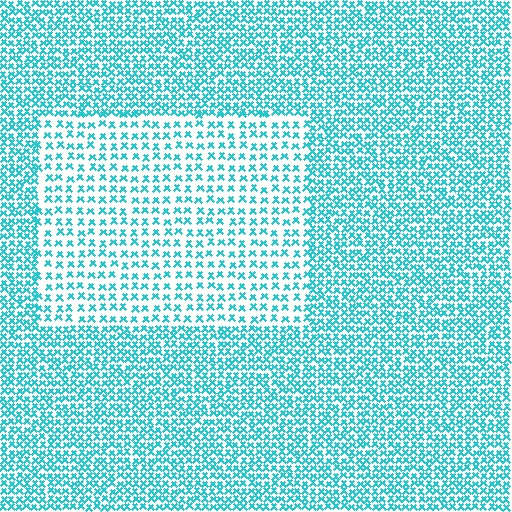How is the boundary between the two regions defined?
The boundary is defined by a change in element density (approximately 1.9x ratio). All elements are the same color, size, and shape.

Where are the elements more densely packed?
The elements are more densely packed outside the rectangle boundary.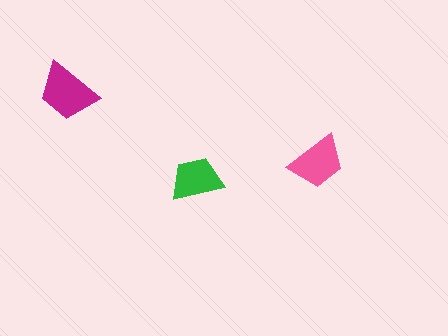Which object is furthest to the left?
The magenta trapezoid is leftmost.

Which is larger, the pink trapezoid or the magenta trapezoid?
The magenta one.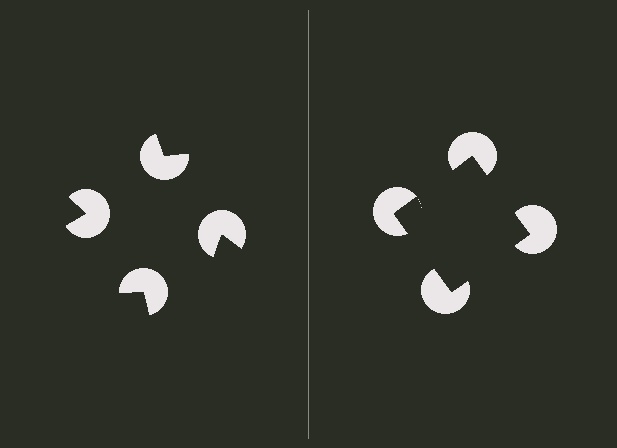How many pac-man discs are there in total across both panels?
8 — 4 on each side.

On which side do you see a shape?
An illusory square appears on the right side. On the left side the wedge cuts are rotated, so no coherent shape forms.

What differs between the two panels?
The pac-man discs are positioned identically on both sides; only the wedge orientations differ. On the right they align to a square; on the left they are misaligned.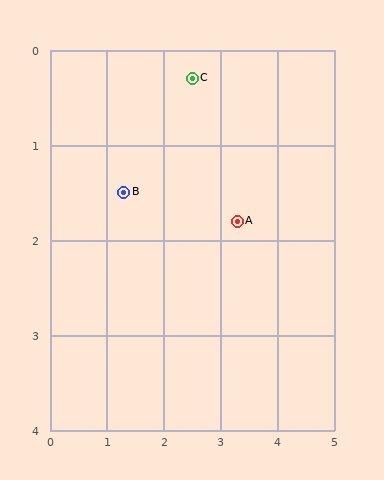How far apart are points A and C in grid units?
Points A and C are about 1.7 grid units apart.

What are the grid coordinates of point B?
Point B is at approximately (1.3, 1.5).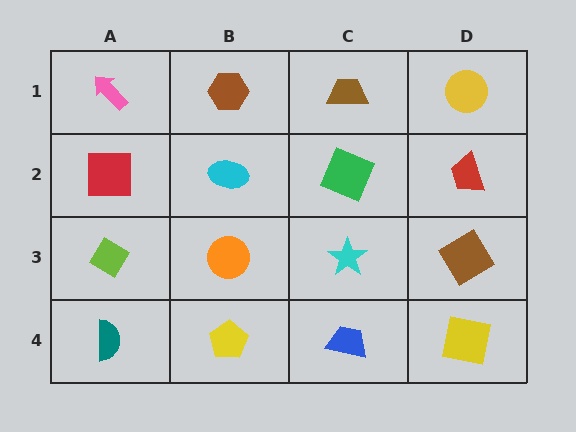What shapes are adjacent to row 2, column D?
A yellow circle (row 1, column D), a brown diamond (row 3, column D), a green square (row 2, column C).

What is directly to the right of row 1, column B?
A brown trapezoid.